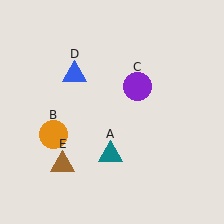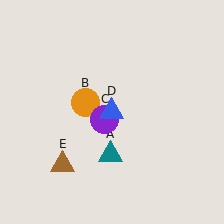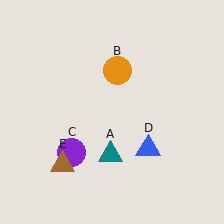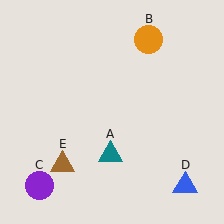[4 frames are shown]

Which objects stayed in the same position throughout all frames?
Teal triangle (object A) and brown triangle (object E) remained stationary.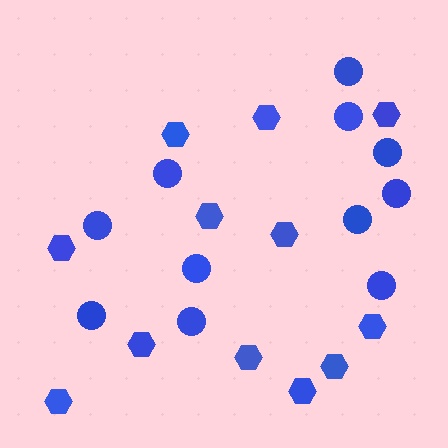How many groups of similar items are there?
There are 2 groups: one group of hexagons (12) and one group of circles (11).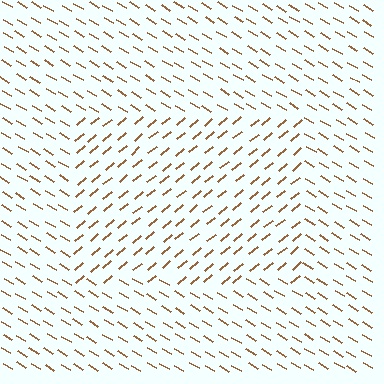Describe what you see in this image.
The image is filled with small brown line segments. A rectangle region in the image has lines oriented differently from the surrounding lines, creating a visible texture boundary.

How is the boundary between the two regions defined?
The boundary is defined purely by a change in line orientation (approximately 71 degrees difference). All lines are the same color and thickness.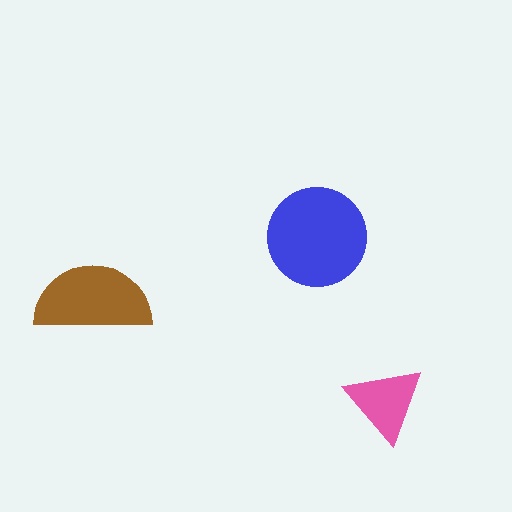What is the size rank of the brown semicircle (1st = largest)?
2nd.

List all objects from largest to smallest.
The blue circle, the brown semicircle, the pink triangle.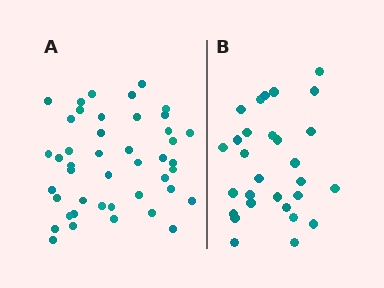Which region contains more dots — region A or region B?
Region A (the left region) has more dots.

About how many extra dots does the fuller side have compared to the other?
Region A has approximately 15 more dots than region B.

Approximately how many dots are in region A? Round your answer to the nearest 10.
About 40 dots. (The exact count is 44, which rounds to 40.)